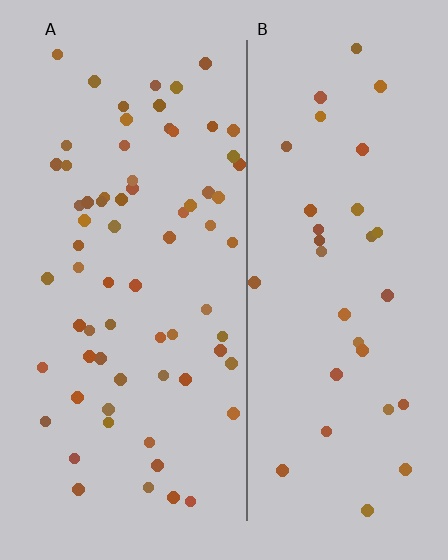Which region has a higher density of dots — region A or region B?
A (the left).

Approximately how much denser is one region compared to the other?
Approximately 2.0× — region A over region B.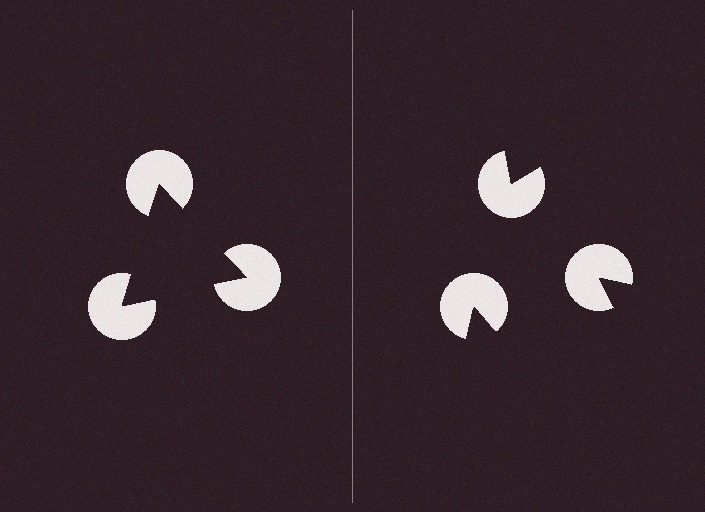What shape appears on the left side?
An illusory triangle.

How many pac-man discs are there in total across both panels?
6 — 3 on each side.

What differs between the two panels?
The pac-man discs are positioned identically on both sides; only the wedge orientations differ. On the left they align to a triangle; on the right they are misaligned.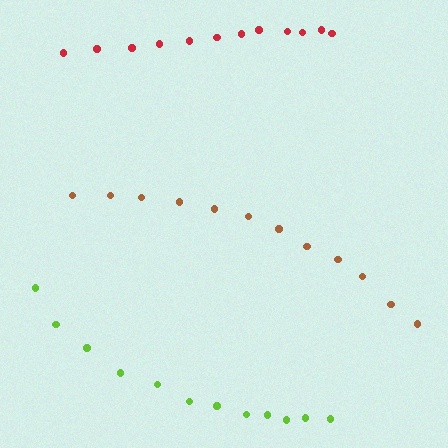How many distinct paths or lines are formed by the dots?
There are 3 distinct paths.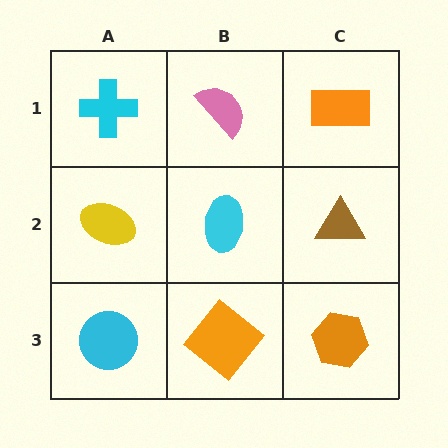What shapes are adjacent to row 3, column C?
A brown triangle (row 2, column C), an orange diamond (row 3, column B).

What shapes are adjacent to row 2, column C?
An orange rectangle (row 1, column C), an orange hexagon (row 3, column C), a cyan ellipse (row 2, column B).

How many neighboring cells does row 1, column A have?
2.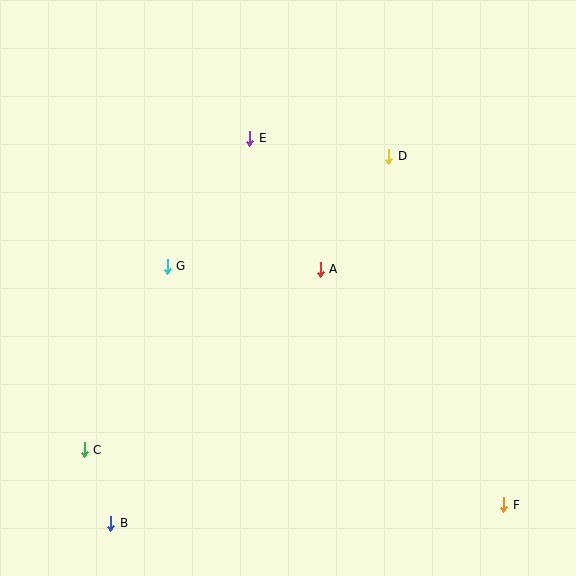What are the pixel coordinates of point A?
Point A is at (320, 269).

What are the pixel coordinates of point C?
Point C is at (84, 450).